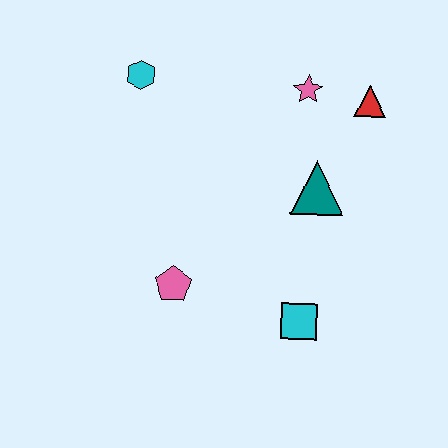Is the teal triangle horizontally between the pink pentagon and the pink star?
No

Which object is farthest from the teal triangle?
The cyan hexagon is farthest from the teal triangle.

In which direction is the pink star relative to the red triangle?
The pink star is to the left of the red triangle.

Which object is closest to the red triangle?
The pink star is closest to the red triangle.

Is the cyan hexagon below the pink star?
No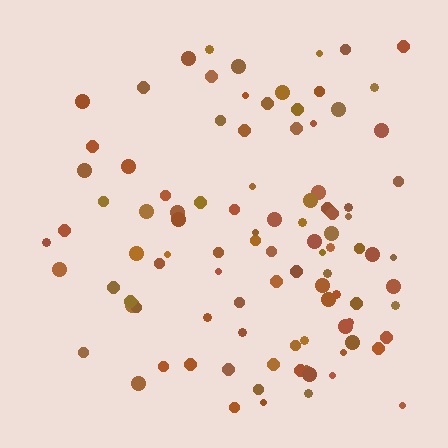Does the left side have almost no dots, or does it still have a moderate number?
Still a moderate number, just noticeably fewer than the right.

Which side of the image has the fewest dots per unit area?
The left.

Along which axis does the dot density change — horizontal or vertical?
Horizontal.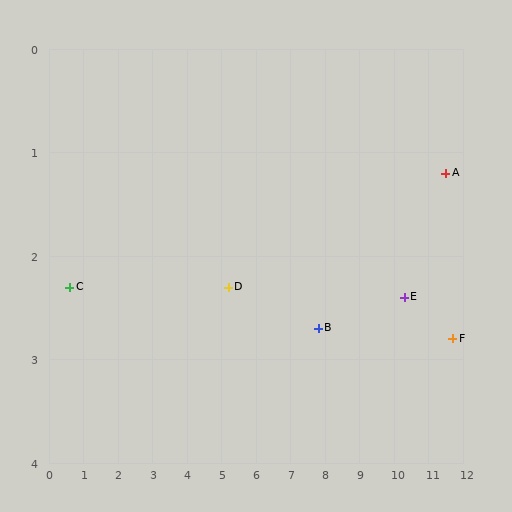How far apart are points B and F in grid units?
Points B and F are about 3.9 grid units apart.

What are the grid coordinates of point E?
Point E is at approximately (10.3, 2.4).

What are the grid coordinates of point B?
Point B is at approximately (7.8, 2.7).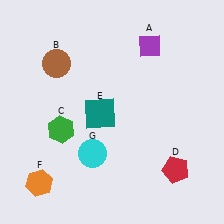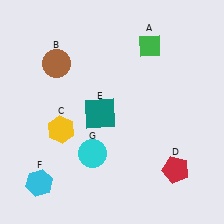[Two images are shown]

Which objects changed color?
A changed from purple to green. C changed from green to yellow. F changed from orange to cyan.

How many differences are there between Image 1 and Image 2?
There are 3 differences between the two images.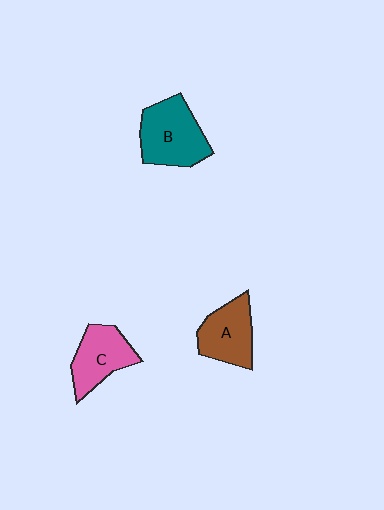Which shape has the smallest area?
Shape A (brown).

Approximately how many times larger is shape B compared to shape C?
Approximately 1.3 times.